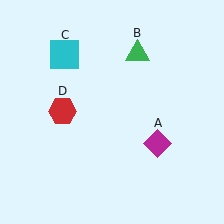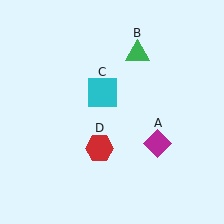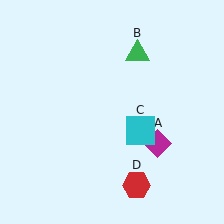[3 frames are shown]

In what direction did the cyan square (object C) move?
The cyan square (object C) moved down and to the right.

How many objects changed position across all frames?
2 objects changed position: cyan square (object C), red hexagon (object D).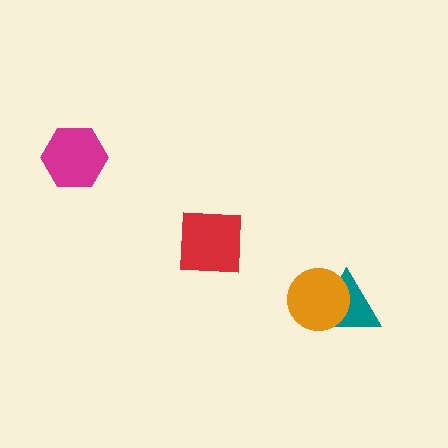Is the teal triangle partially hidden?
Yes, it is partially covered by another shape.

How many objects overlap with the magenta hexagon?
0 objects overlap with the magenta hexagon.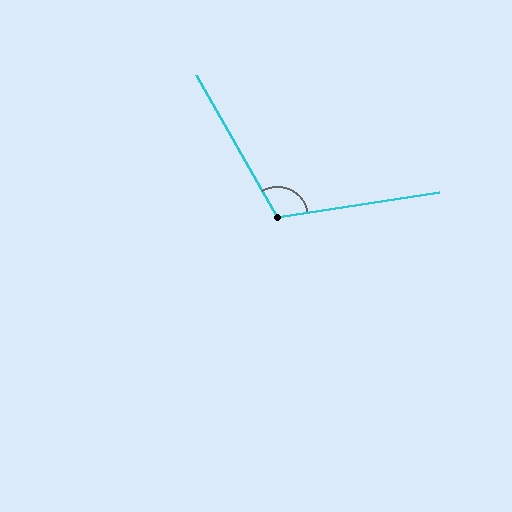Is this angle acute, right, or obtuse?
It is obtuse.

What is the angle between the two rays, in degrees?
Approximately 111 degrees.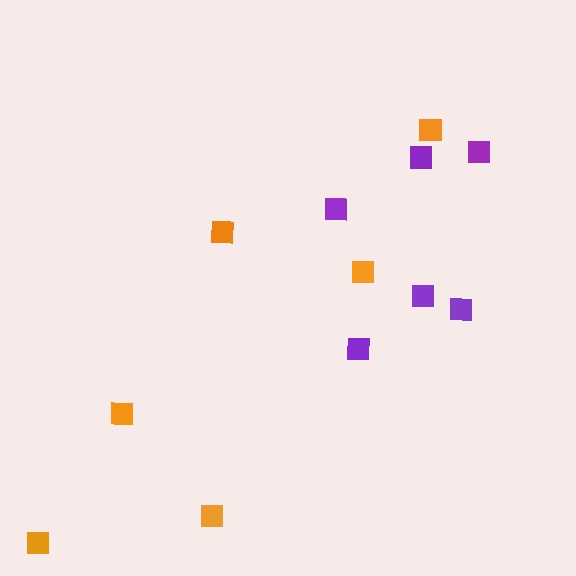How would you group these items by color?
There are 2 groups: one group of orange squares (6) and one group of purple squares (6).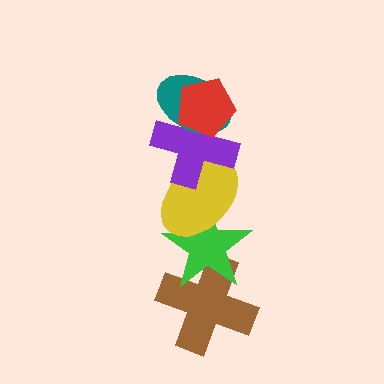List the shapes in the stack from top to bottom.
From top to bottom: the red pentagon, the teal ellipse, the purple cross, the yellow ellipse, the green star, the brown cross.